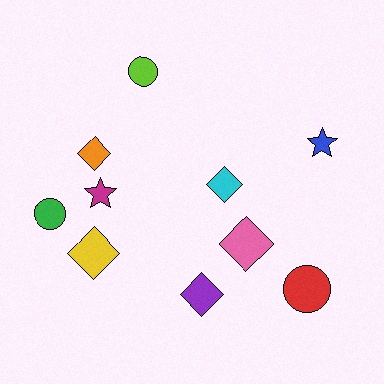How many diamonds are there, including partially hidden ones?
There are 5 diamonds.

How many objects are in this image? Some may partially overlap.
There are 10 objects.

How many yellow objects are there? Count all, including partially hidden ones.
There is 1 yellow object.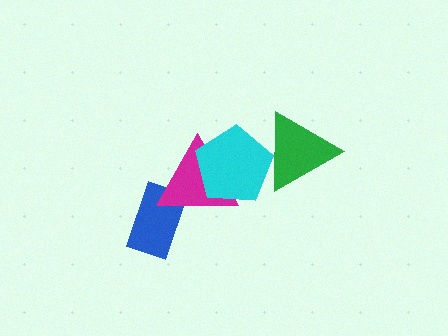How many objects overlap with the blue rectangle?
1 object overlaps with the blue rectangle.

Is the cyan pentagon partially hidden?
No, no other shape covers it.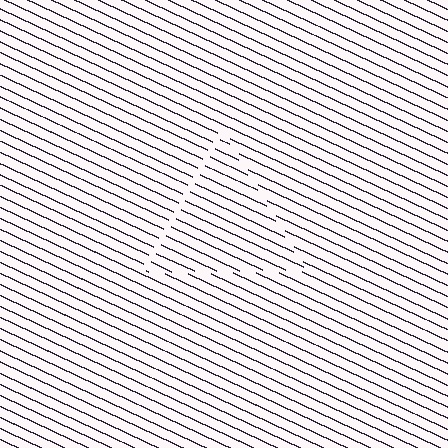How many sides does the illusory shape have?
3 sides — the line-ends trace a triangle.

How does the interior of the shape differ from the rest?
The interior of the shape contains the same grating, shifted by half a period — the contour is defined by the phase discontinuity where line-ends from the inner and outer gratings abut.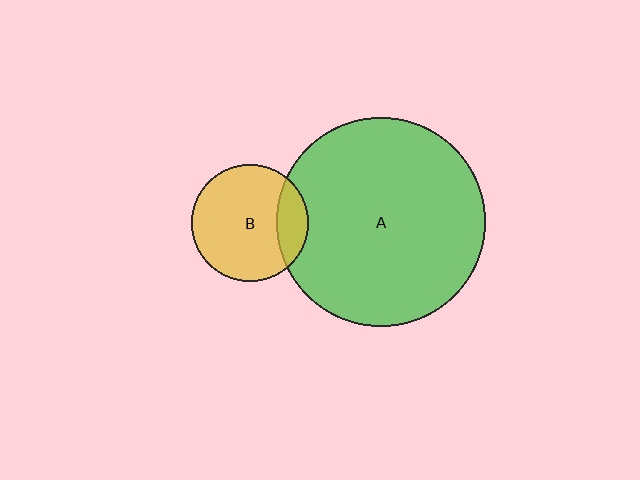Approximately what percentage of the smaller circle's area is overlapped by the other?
Approximately 20%.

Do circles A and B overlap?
Yes.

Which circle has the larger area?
Circle A (green).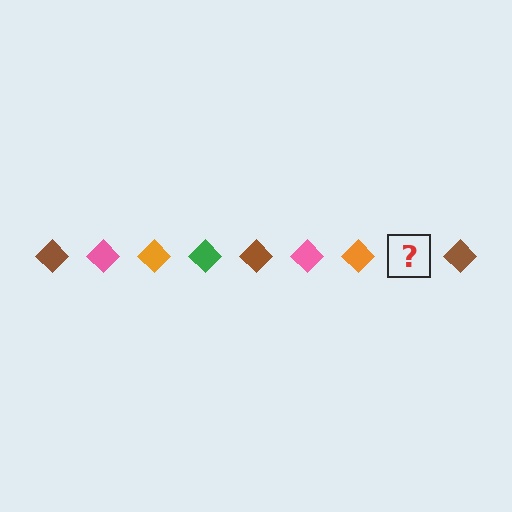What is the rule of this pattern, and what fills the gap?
The rule is that the pattern cycles through brown, pink, orange, green diamonds. The gap should be filled with a green diamond.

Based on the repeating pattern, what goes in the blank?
The blank should be a green diamond.